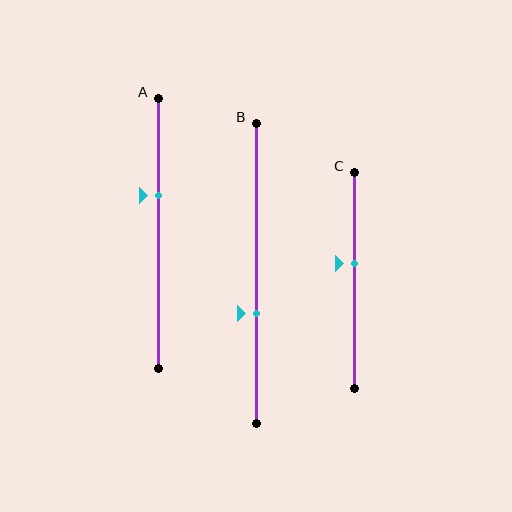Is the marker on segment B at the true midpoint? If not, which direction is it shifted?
No, the marker on segment B is shifted downward by about 13% of the segment length.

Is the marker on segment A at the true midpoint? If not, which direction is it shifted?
No, the marker on segment A is shifted upward by about 14% of the segment length.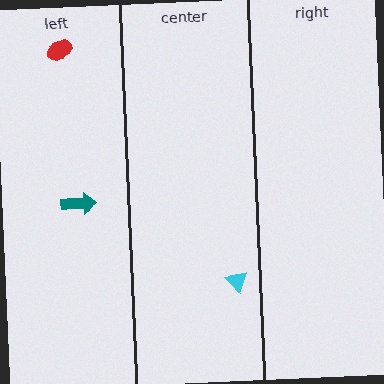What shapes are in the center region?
The cyan triangle.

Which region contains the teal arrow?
The left region.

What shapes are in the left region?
The teal arrow, the red ellipse.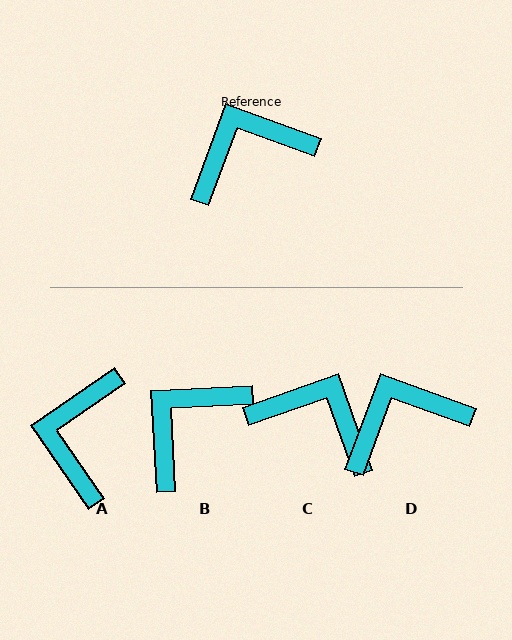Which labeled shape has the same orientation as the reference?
D.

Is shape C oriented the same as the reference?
No, it is off by about 51 degrees.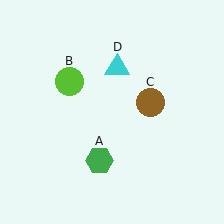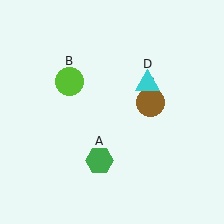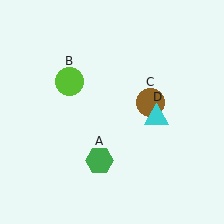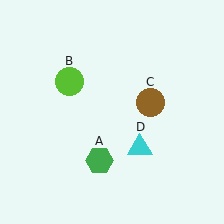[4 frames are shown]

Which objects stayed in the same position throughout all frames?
Green hexagon (object A) and lime circle (object B) and brown circle (object C) remained stationary.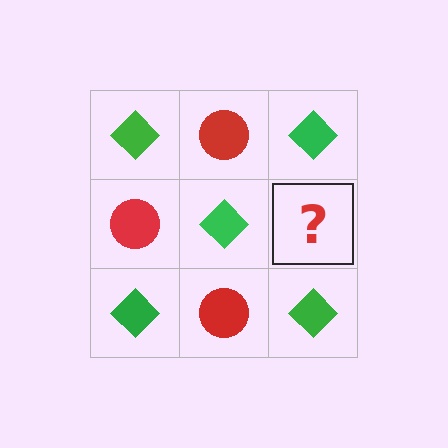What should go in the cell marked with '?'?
The missing cell should contain a red circle.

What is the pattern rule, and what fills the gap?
The rule is that it alternates green diamond and red circle in a checkerboard pattern. The gap should be filled with a red circle.